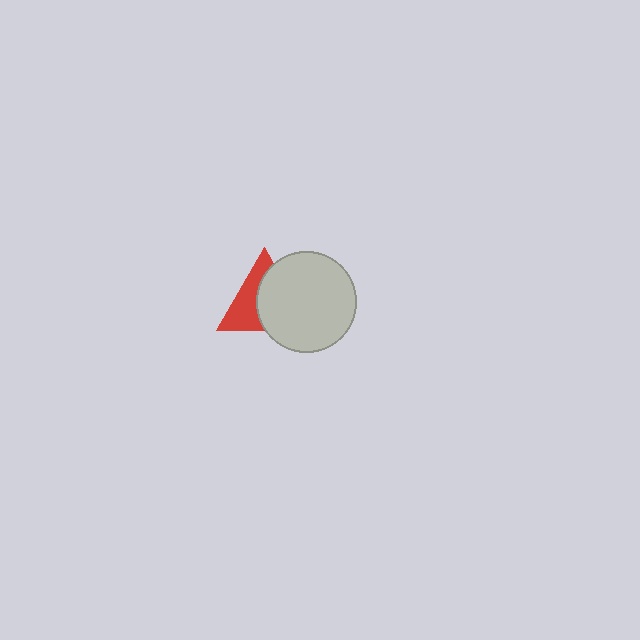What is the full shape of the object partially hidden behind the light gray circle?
The partially hidden object is a red triangle.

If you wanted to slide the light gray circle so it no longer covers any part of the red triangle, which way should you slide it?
Slide it right — that is the most direct way to separate the two shapes.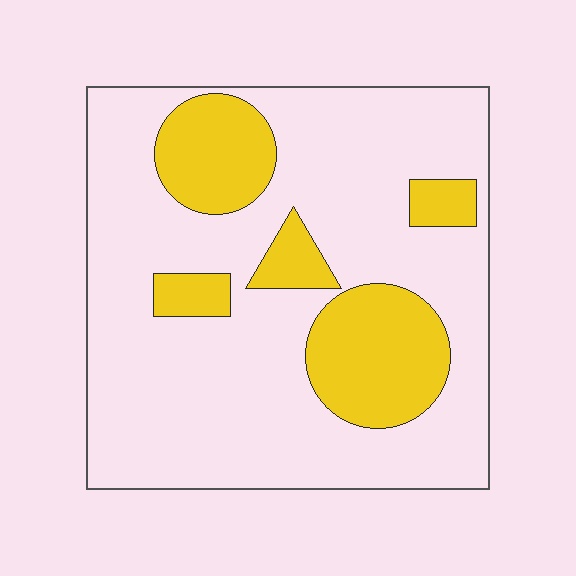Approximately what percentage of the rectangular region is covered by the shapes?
Approximately 25%.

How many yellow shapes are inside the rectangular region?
5.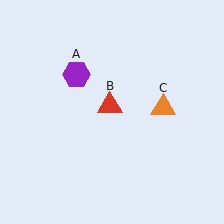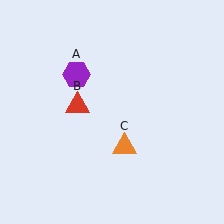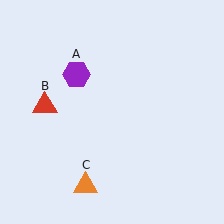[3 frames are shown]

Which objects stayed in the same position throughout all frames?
Purple hexagon (object A) remained stationary.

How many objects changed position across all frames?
2 objects changed position: red triangle (object B), orange triangle (object C).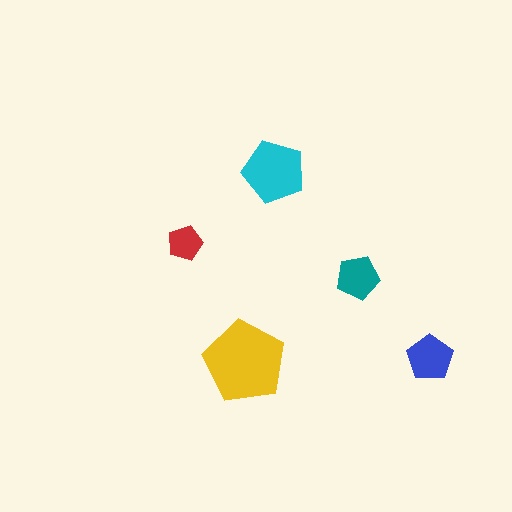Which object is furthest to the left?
The red pentagon is leftmost.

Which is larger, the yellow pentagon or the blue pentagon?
The yellow one.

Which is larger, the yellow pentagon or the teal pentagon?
The yellow one.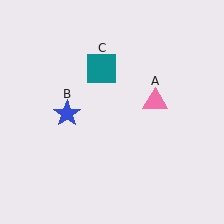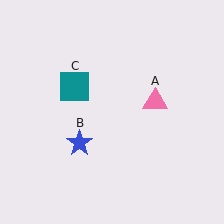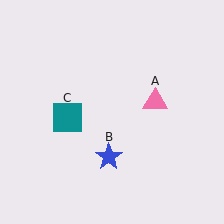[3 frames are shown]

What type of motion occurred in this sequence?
The blue star (object B), teal square (object C) rotated counterclockwise around the center of the scene.